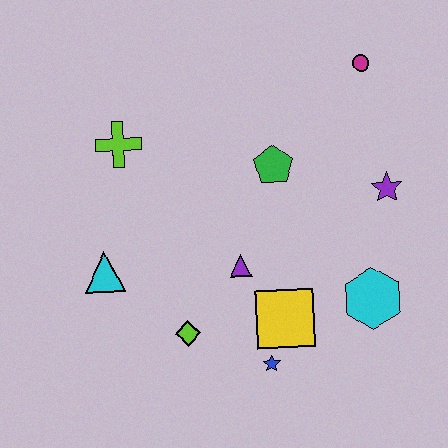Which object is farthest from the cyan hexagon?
The lime cross is farthest from the cyan hexagon.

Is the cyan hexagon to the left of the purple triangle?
No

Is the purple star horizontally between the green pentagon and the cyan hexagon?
No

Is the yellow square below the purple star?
Yes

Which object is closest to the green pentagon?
The purple triangle is closest to the green pentagon.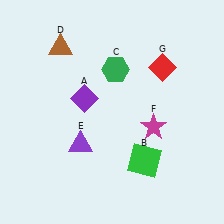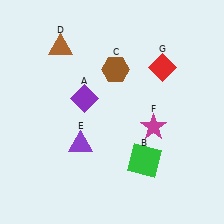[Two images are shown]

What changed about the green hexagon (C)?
In Image 1, C is green. In Image 2, it changed to brown.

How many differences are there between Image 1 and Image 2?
There is 1 difference between the two images.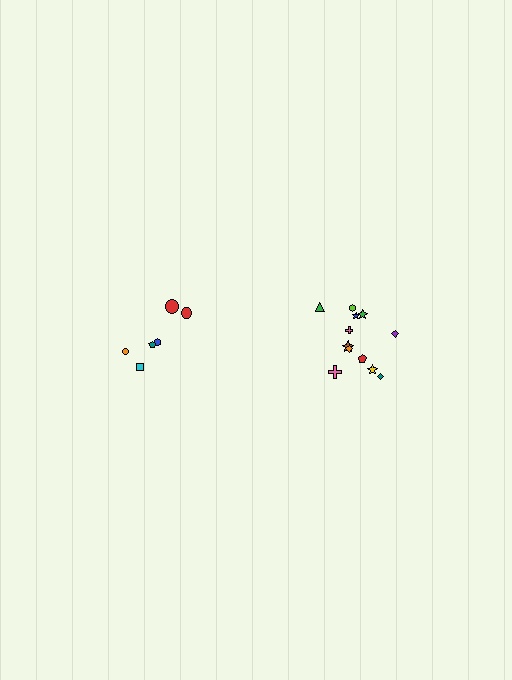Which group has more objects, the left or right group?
The right group.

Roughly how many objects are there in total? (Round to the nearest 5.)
Roughly 20 objects in total.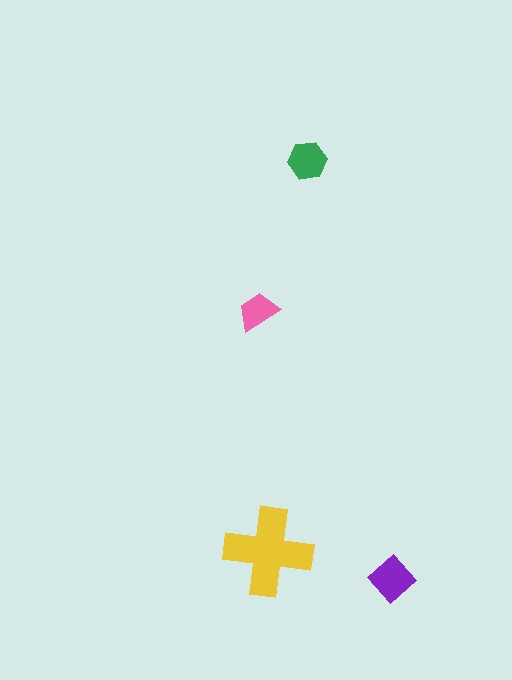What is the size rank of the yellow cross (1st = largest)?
1st.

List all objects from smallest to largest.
The pink trapezoid, the green hexagon, the purple diamond, the yellow cross.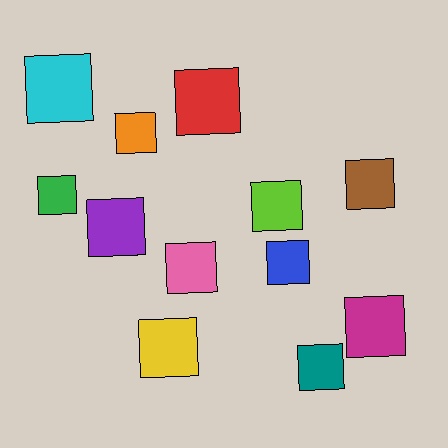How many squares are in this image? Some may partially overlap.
There are 12 squares.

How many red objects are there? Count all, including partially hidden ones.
There is 1 red object.